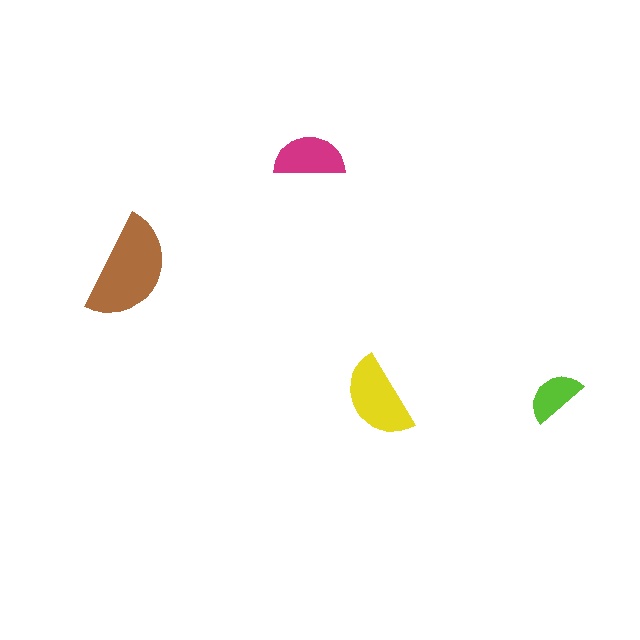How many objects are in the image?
There are 4 objects in the image.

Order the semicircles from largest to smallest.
the brown one, the yellow one, the magenta one, the lime one.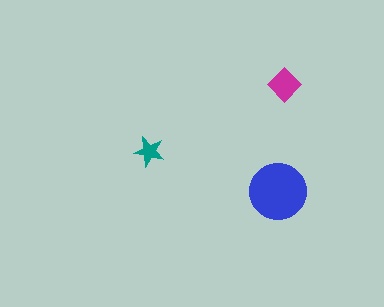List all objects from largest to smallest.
The blue circle, the magenta diamond, the teal star.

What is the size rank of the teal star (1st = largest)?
3rd.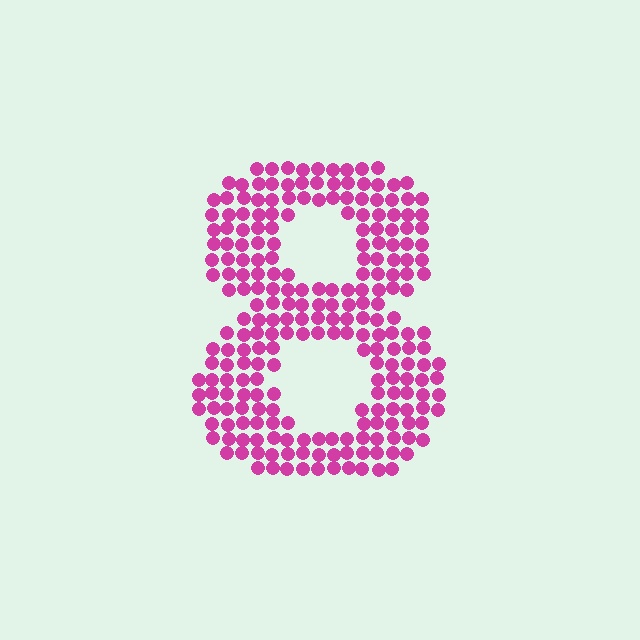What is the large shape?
The large shape is the digit 8.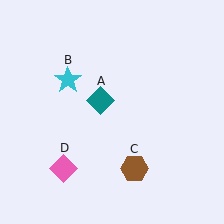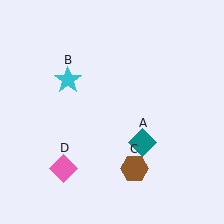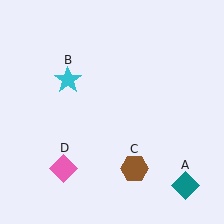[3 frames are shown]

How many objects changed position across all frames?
1 object changed position: teal diamond (object A).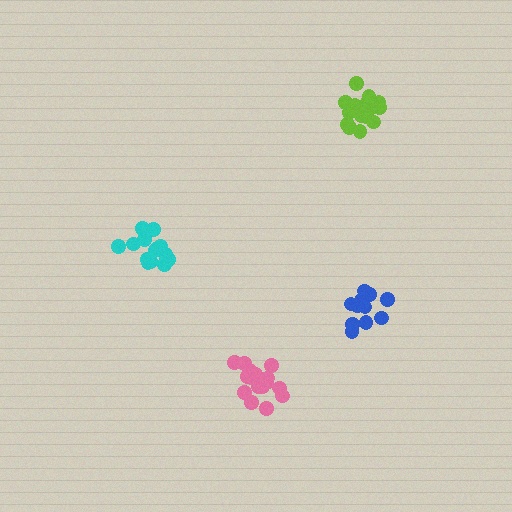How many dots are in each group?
Group 1: 17 dots, Group 2: 17 dots, Group 3: 11 dots, Group 4: 15 dots (60 total).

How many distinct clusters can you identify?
There are 4 distinct clusters.